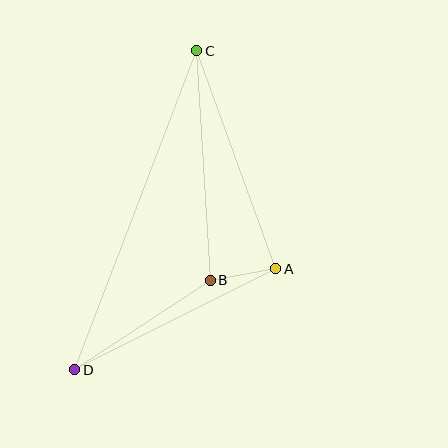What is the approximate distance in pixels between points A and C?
The distance between A and C is approximately 232 pixels.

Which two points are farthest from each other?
Points C and D are farthest from each other.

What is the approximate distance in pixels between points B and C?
The distance between B and C is approximately 230 pixels.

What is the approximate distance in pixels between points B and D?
The distance between B and D is approximately 162 pixels.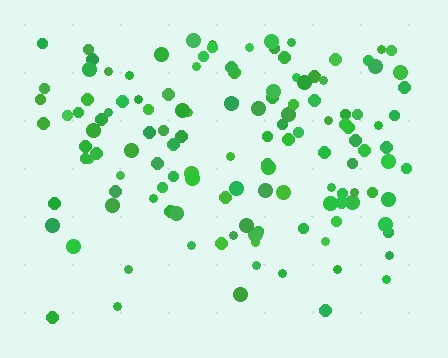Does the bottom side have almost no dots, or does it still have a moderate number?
Still a moderate number, just noticeably fewer than the top.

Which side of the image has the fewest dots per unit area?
The bottom.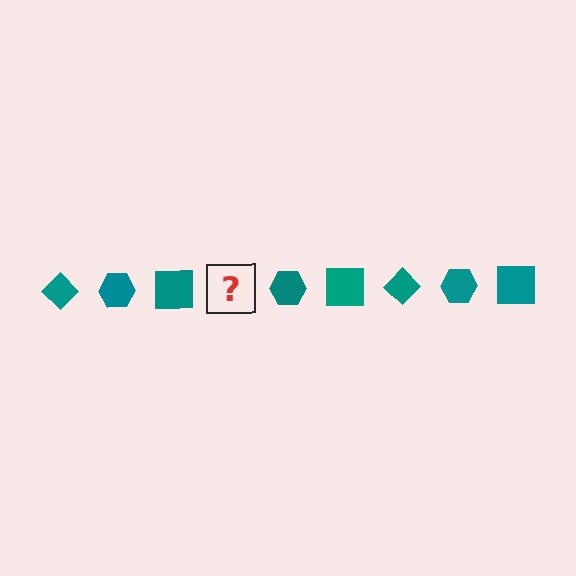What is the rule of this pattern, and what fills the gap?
The rule is that the pattern cycles through diamond, hexagon, square shapes in teal. The gap should be filled with a teal diamond.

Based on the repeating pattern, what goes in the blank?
The blank should be a teal diamond.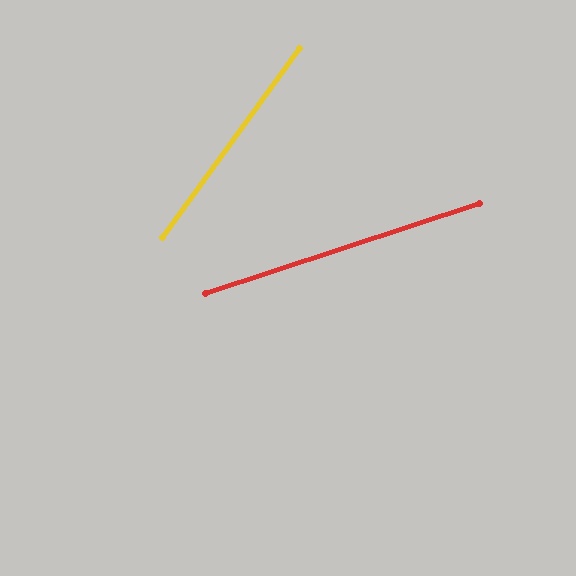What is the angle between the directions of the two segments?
Approximately 36 degrees.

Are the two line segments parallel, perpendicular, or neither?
Neither parallel nor perpendicular — they differ by about 36°.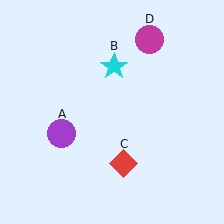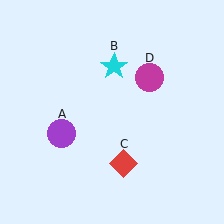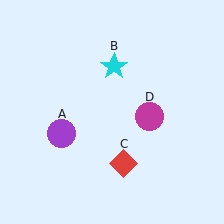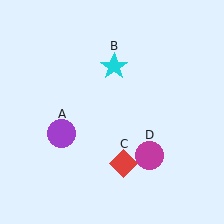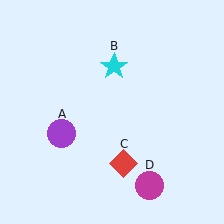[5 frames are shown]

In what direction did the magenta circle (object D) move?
The magenta circle (object D) moved down.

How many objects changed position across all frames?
1 object changed position: magenta circle (object D).